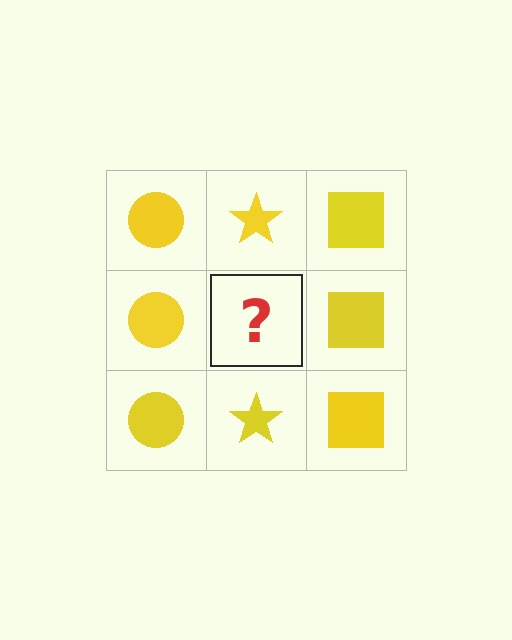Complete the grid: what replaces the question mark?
The question mark should be replaced with a yellow star.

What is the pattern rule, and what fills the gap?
The rule is that each column has a consistent shape. The gap should be filled with a yellow star.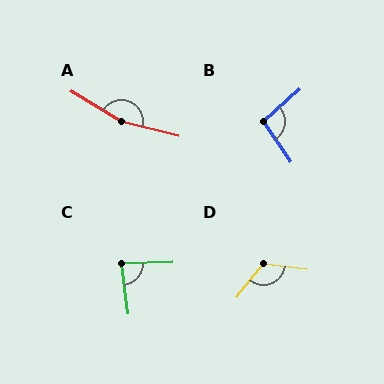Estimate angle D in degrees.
Approximately 121 degrees.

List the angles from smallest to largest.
C (84°), B (97°), D (121°), A (163°).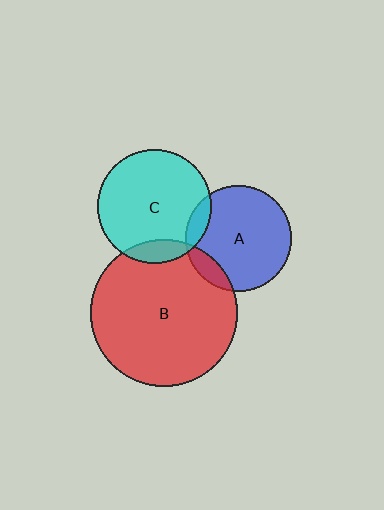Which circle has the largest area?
Circle B (red).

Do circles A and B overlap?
Yes.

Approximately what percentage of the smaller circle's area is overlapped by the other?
Approximately 10%.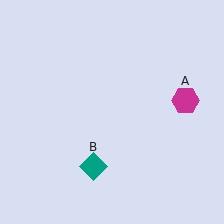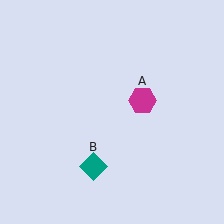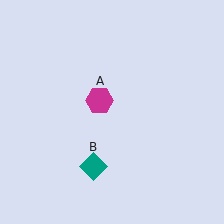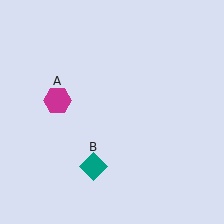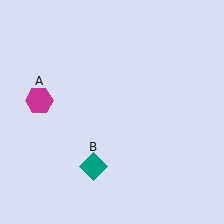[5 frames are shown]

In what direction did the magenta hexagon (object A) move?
The magenta hexagon (object A) moved left.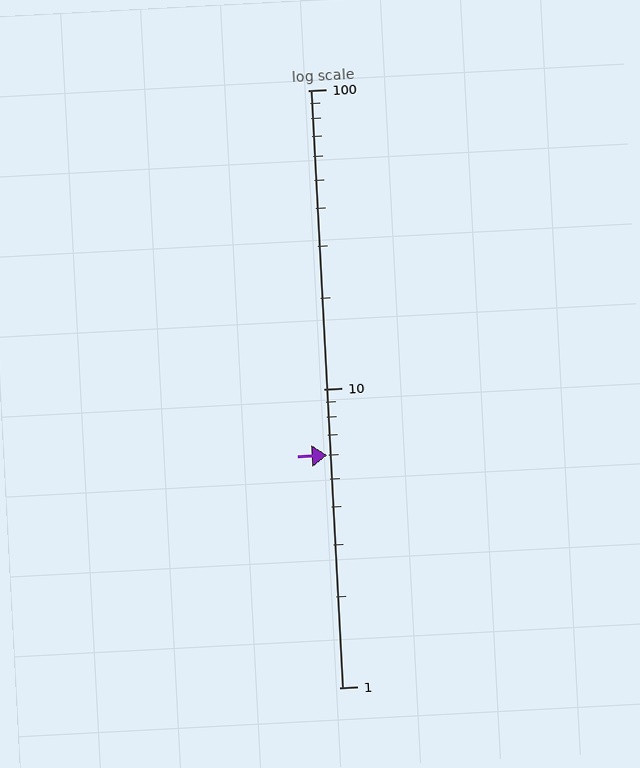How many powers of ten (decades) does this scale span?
The scale spans 2 decades, from 1 to 100.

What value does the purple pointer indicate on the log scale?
The pointer indicates approximately 6.